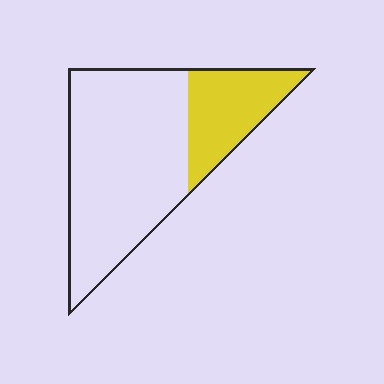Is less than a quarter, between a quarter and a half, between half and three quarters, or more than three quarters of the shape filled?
Between a quarter and a half.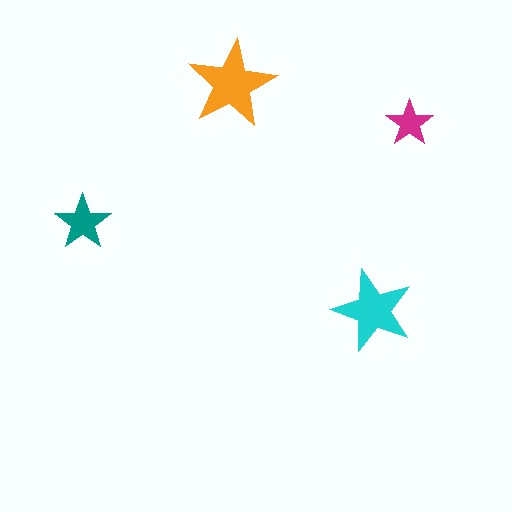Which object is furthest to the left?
The teal star is leftmost.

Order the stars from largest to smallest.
the orange one, the cyan one, the teal one, the magenta one.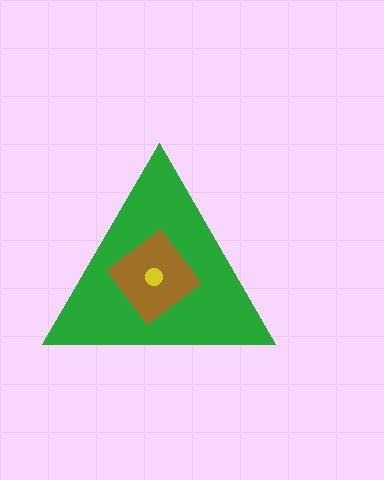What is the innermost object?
The yellow circle.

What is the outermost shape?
The green triangle.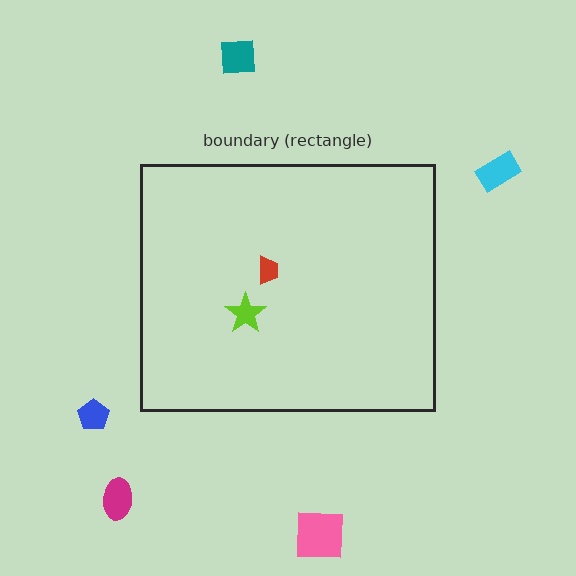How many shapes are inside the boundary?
2 inside, 5 outside.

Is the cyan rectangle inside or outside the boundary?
Outside.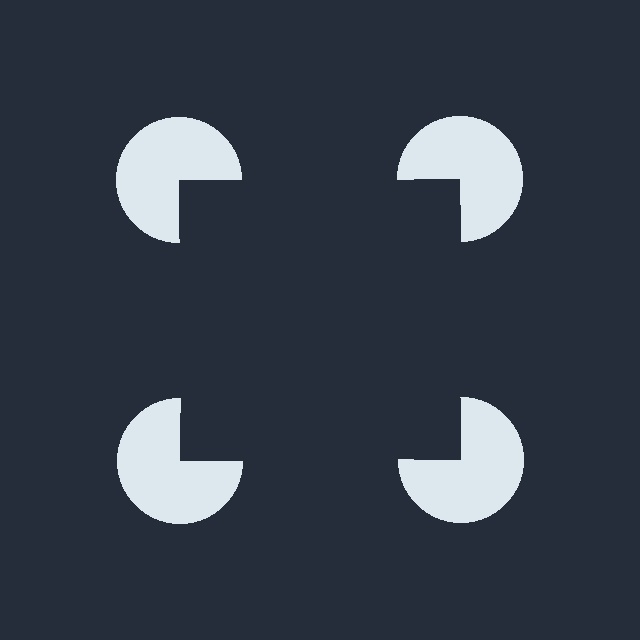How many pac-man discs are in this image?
There are 4 — one at each vertex of the illusory square.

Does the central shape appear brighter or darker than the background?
It typically appears slightly darker than the background, even though no actual brightness change is drawn.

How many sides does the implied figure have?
4 sides.